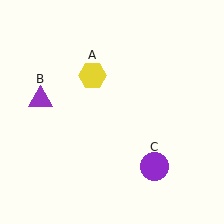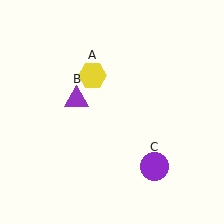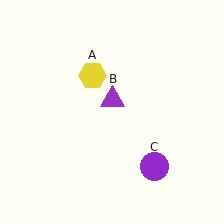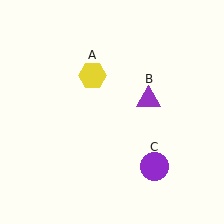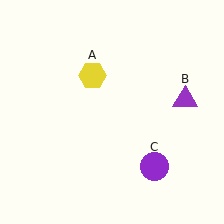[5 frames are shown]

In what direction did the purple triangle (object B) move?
The purple triangle (object B) moved right.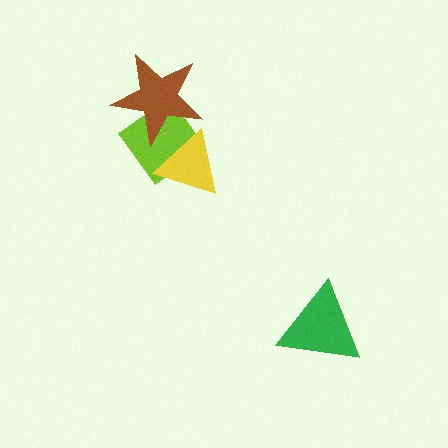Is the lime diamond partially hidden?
Yes, it is partially covered by another shape.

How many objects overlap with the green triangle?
0 objects overlap with the green triangle.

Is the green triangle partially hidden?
No, no other shape covers it.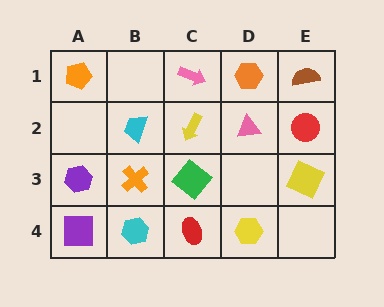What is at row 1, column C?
A pink arrow.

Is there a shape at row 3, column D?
No, that cell is empty.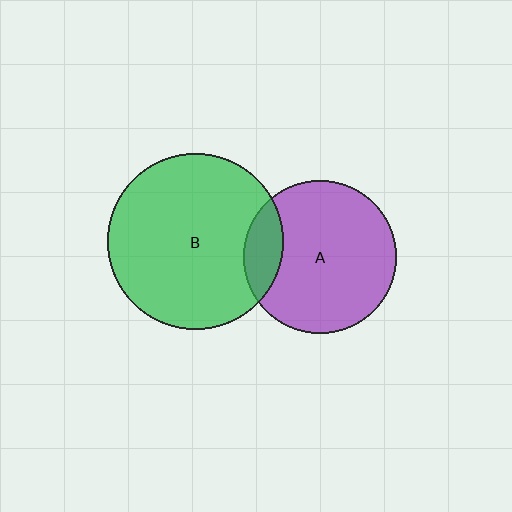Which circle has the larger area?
Circle B (green).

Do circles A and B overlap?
Yes.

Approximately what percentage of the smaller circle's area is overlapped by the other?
Approximately 15%.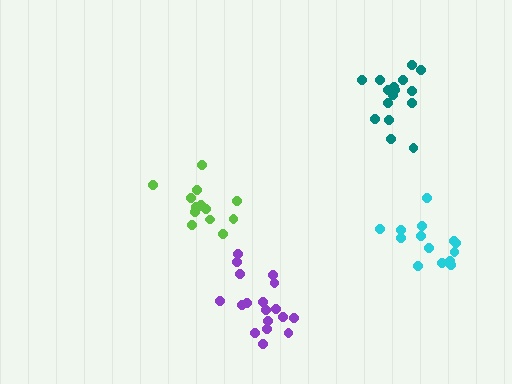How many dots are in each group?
Group 1: 14 dots, Group 2: 18 dots, Group 3: 14 dots, Group 4: 16 dots (62 total).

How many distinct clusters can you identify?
There are 4 distinct clusters.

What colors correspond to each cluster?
The clusters are colored: cyan, purple, lime, teal.